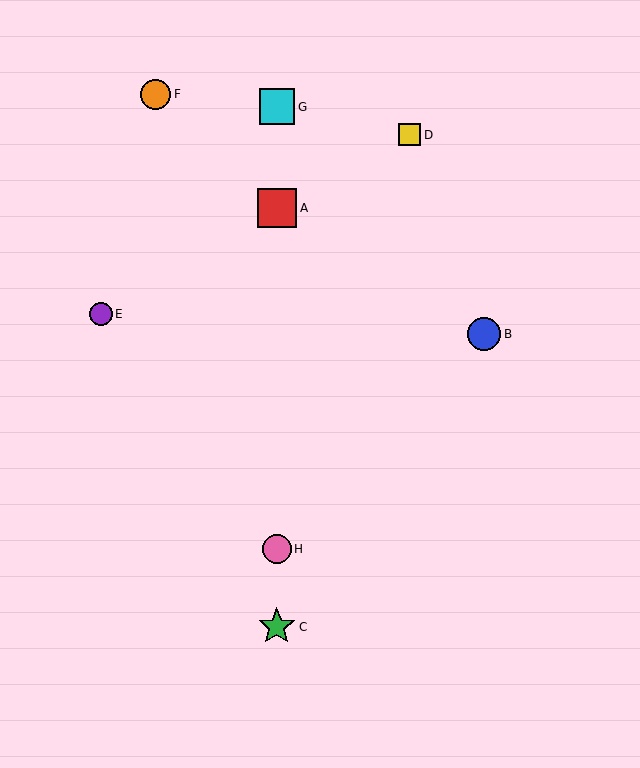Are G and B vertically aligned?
No, G is at x≈277 and B is at x≈484.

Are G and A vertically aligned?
Yes, both are at x≈277.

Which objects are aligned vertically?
Objects A, C, G, H are aligned vertically.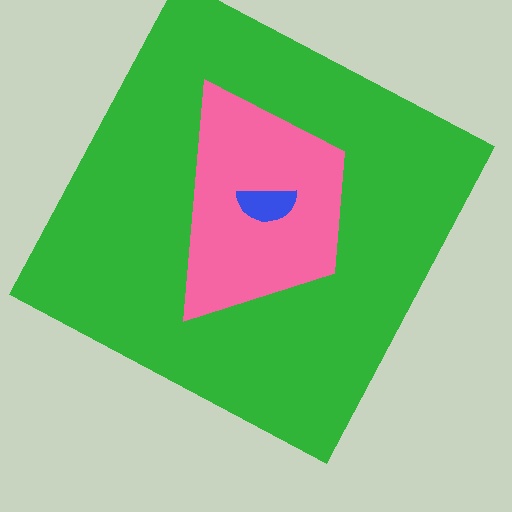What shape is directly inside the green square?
The pink trapezoid.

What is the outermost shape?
The green square.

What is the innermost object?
The blue semicircle.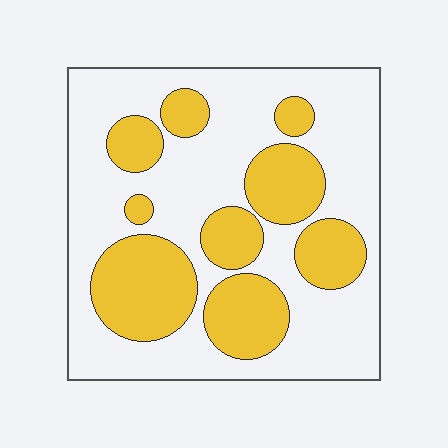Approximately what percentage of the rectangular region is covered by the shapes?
Approximately 35%.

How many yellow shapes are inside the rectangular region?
9.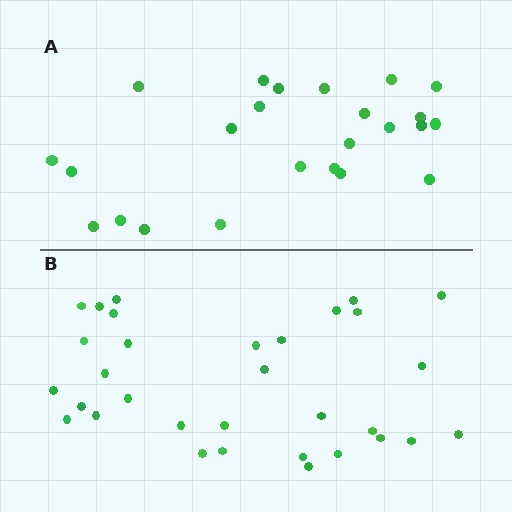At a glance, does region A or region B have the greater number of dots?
Region B (the bottom region) has more dots.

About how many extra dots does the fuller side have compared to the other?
Region B has roughly 8 or so more dots than region A.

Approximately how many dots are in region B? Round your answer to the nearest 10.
About 30 dots. (The exact count is 32, which rounds to 30.)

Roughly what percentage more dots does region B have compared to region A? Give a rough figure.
About 35% more.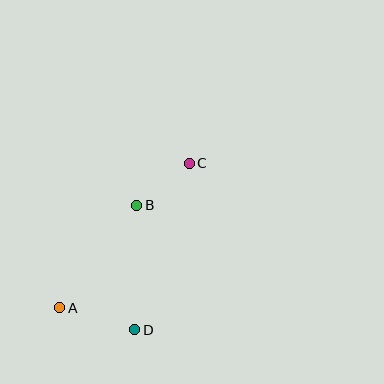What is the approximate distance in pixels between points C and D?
The distance between C and D is approximately 175 pixels.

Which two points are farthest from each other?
Points A and C are farthest from each other.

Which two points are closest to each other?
Points B and C are closest to each other.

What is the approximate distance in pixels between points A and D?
The distance between A and D is approximately 78 pixels.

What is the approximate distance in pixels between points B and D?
The distance between B and D is approximately 125 pixels.